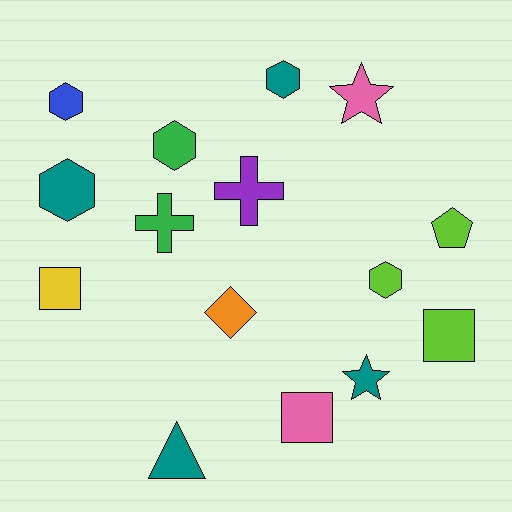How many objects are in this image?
There are 15 objects.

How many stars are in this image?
There are 2 stars.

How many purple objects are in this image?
There is 1 purple object.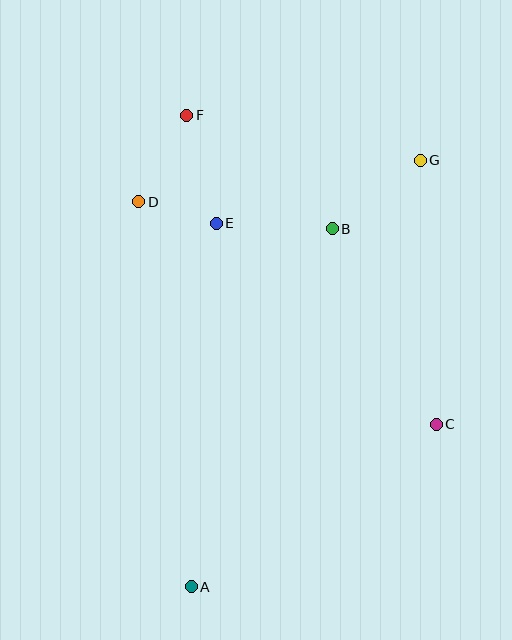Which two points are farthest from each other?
Points A and G are farthest from each other.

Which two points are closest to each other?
Points D and E are closest to each other.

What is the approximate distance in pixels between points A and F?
The distance between A and F is approximately 472 pixels.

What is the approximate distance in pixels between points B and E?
The distance between B and E is approximately 116 pixels.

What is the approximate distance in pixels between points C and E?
The distance between C and E is approximately 298 pixels.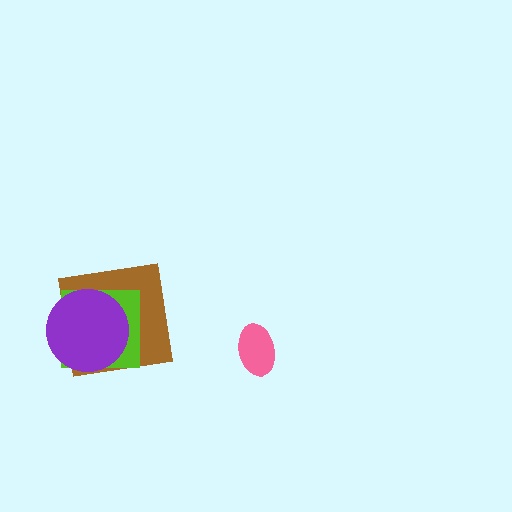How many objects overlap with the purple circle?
2 objects overlap with the purple circle.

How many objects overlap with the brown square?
2 objects overlap with the brown square.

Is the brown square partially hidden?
Yes, it is partially covered by another shape.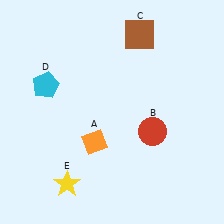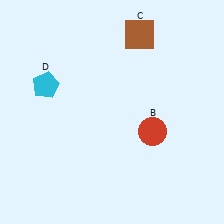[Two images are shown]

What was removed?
The yellow star (E), the orange diamond (A) were removed in Image 2.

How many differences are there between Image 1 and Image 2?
There are 2 differences between the two images.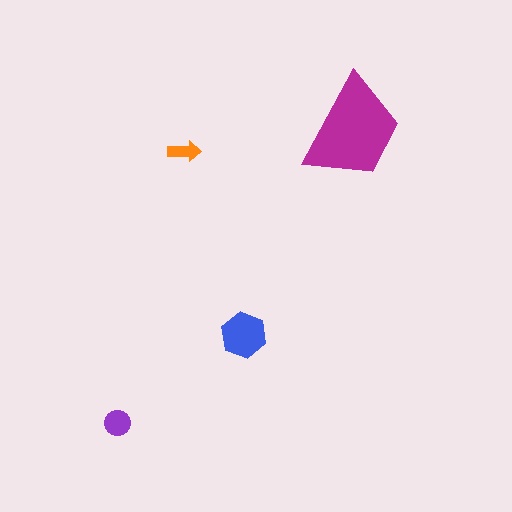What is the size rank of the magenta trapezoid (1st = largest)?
1st.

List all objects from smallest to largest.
The orange arrow, the purple circle, the blue hexagon, the magenta trapezoid.